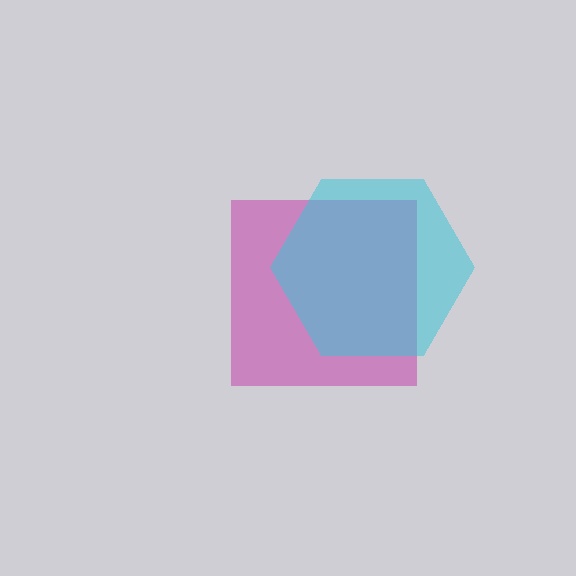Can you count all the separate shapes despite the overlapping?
Yes, there are 2 separate shapes.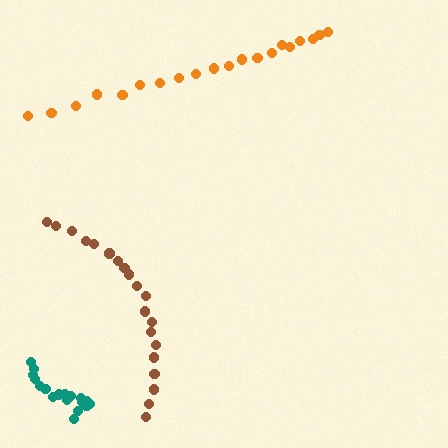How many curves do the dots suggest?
There are 3 distinct paths.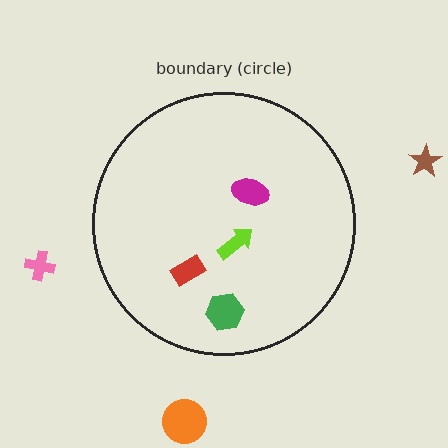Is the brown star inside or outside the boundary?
Outside.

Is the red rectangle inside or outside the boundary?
Inside.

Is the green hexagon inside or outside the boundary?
Inside.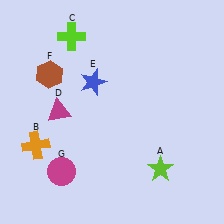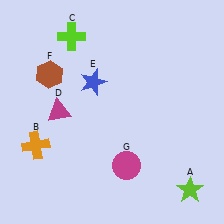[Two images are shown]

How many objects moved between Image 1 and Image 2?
2 objects moved between the two images.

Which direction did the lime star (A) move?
The lime star (A) moved right.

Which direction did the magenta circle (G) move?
The magenta circle (G) moved right.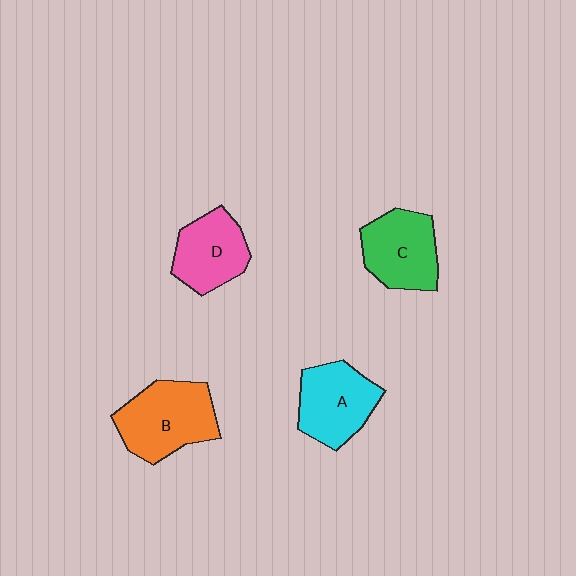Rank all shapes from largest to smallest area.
From largest to smallest: B (orange), A (cyan), C (green), D (pink).